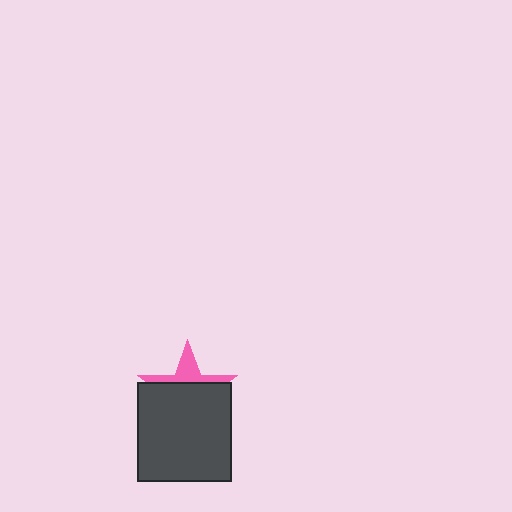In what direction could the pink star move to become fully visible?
The pink star could move up. That would shift it out from behind the dark gray rectangle entirely.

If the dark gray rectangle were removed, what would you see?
You would see the complete pink star.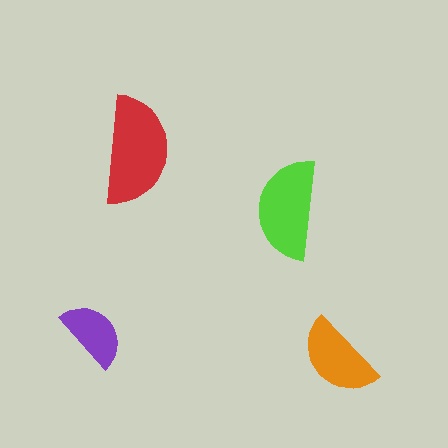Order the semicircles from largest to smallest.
the red one, the lime one, the orange one, the purple one.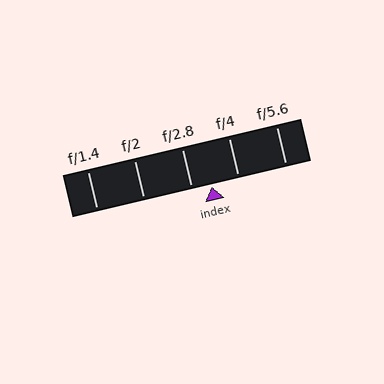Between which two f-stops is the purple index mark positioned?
The index mark is between f/2.8 and f/4.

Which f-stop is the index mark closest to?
The index mark is closest to f/2.8.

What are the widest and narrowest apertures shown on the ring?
The widest aperture shown is f/1.4 and the narrowest is f/5.6.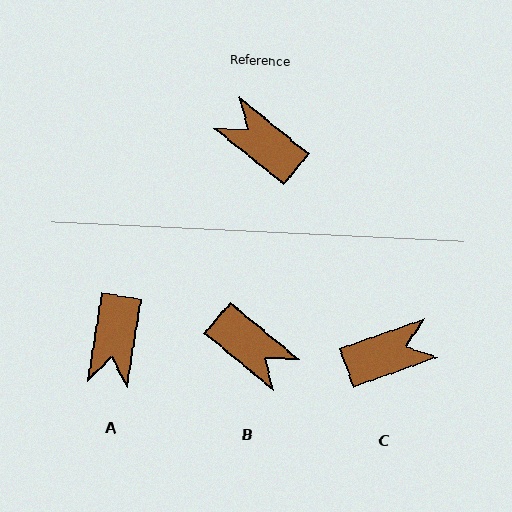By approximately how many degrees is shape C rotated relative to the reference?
Approximately 121 degrees clockwise.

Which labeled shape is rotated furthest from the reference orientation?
B, about 180 degrees away.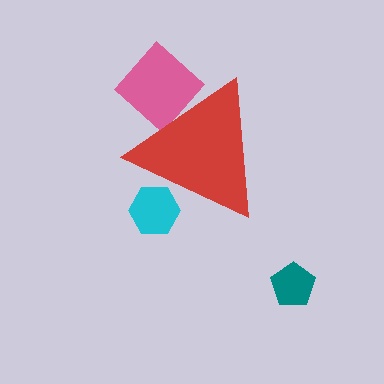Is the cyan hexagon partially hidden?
Yes, the cyan hexagon is partially hidden behind the red triangle.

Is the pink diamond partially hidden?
Yes, the pink diamond is partially hidden behind the red triangle.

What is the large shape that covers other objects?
A red triangle.